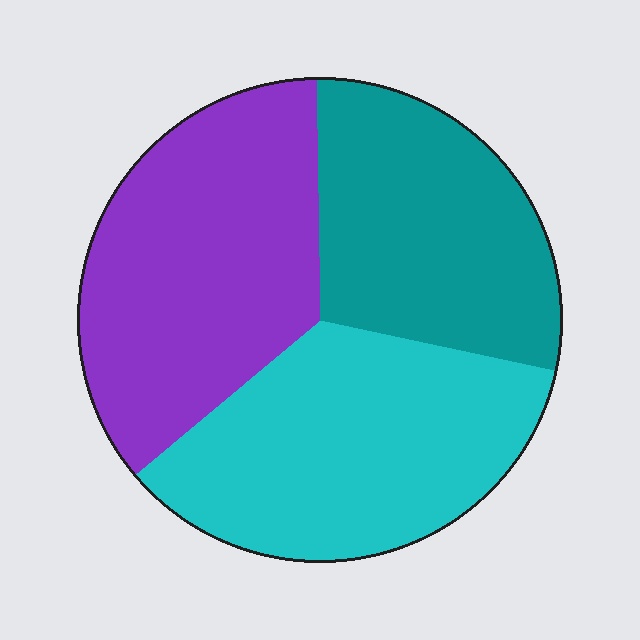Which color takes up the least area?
Teal, at roughly 30%.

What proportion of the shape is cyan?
Cyan takes up about three eighths (3/8) of the shape.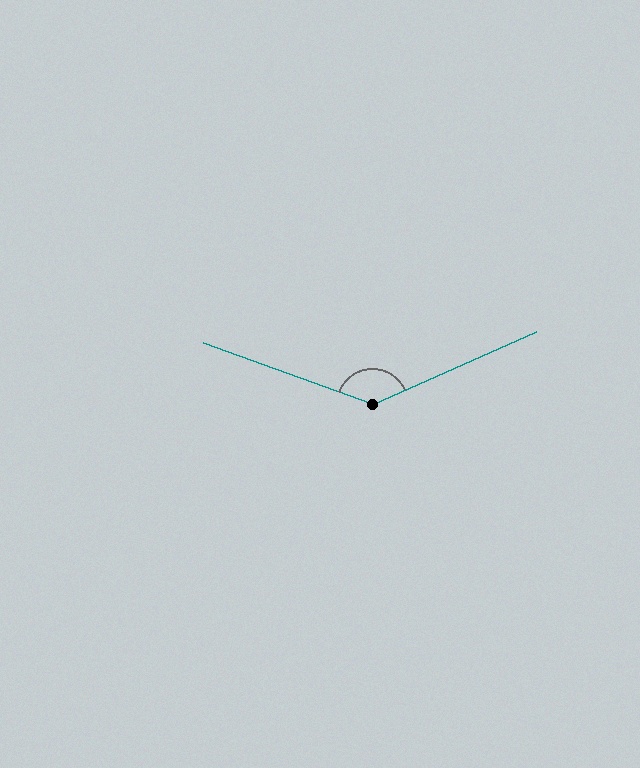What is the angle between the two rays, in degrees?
Approximately 136 degrees.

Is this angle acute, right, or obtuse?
It is obtuse.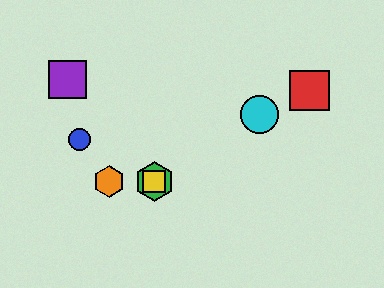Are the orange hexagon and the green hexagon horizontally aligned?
Yes, both are at y≈181.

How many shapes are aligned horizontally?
3 shapes (the green hexagon, the yellow square, the orange hexagon) are aligned horizontally.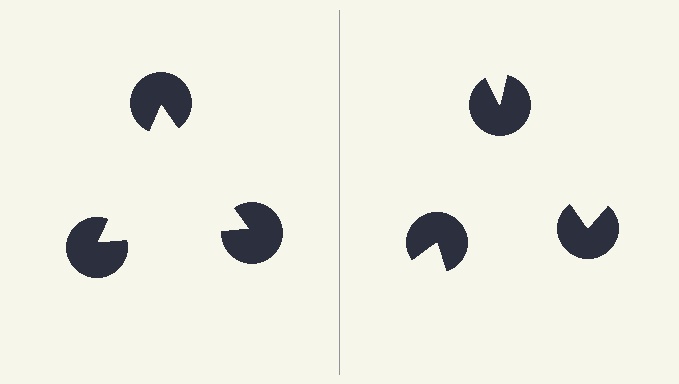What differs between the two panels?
The pac-man discs are positioned identically on both sides; only the wedge orientations differ. On the left they align to a triangle; on the right they are misaligned.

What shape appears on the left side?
An illusory triangle.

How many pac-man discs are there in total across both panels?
6 — 3 on each side.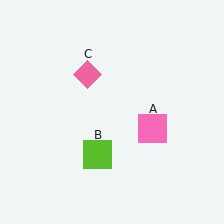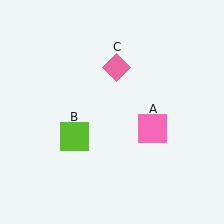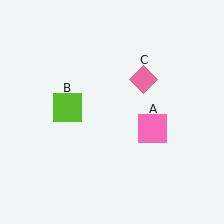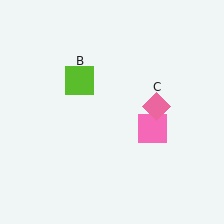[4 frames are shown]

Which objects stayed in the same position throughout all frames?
Pink square (object A) remained stationary.